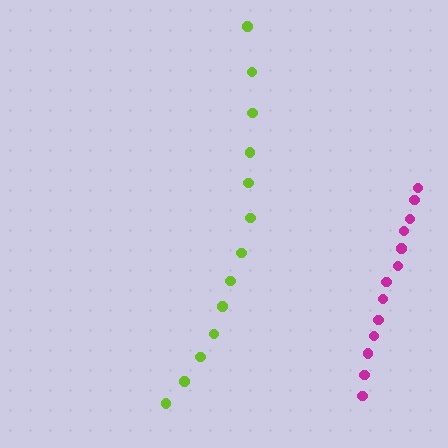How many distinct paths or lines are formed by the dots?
There are 2 distinct paths.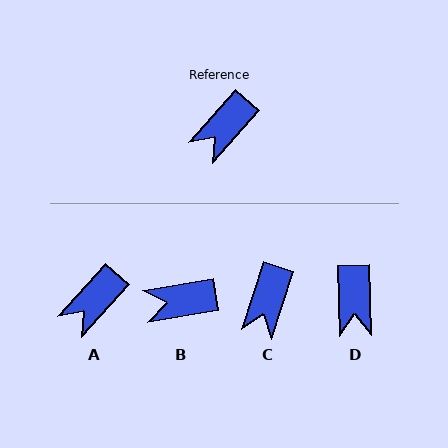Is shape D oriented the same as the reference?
No, it is off by about 44 degrees.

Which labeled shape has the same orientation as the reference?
A.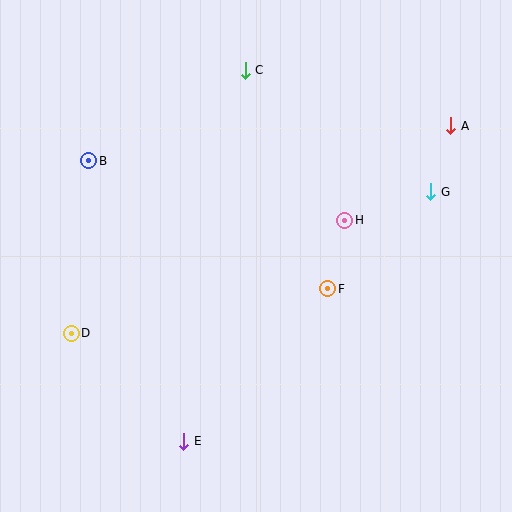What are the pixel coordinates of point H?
Point H is at (345, 220).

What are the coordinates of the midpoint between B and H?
The midpoint between B and H is at (217, 191).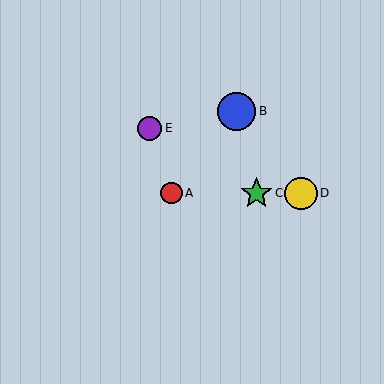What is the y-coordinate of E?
Object E is at y≈128.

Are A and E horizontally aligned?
No, A is at y≈193 and E is at y≈128.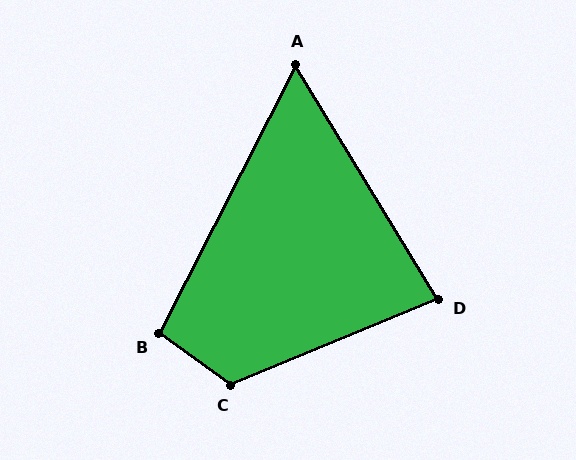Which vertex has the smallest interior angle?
A, at approximately 58 degrees.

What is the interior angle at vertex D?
Approximately 81 degrees (acute).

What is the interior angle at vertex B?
Approximately 99 degrees (obtuse).